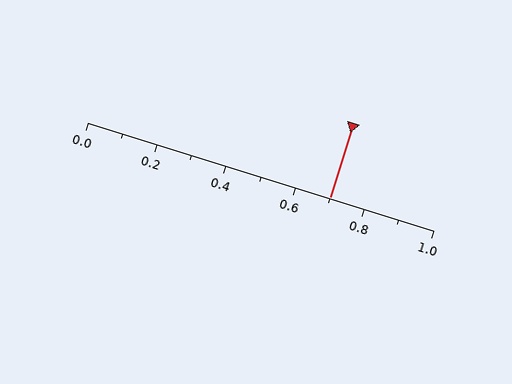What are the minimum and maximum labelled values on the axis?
The axis runs from 0.0 to 1.0.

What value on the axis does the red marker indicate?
The marker indicates approximately 0.7.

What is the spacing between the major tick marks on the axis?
The major ticks are spaced 0.2 apart.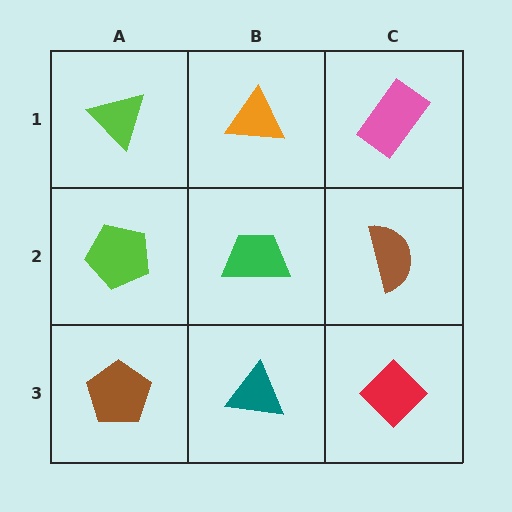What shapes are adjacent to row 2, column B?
An orange triangle (row 1, column B), a teal triangle (row 3, column B), a lime pentagon (row 2, column A), a brown semicircle (row 2, column C).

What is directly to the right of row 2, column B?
A brown semicircle.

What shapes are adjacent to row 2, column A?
A lime triangle (row 1, column A), a brown pentagon (row 3, column A), a green trapezoid (row 2, column B).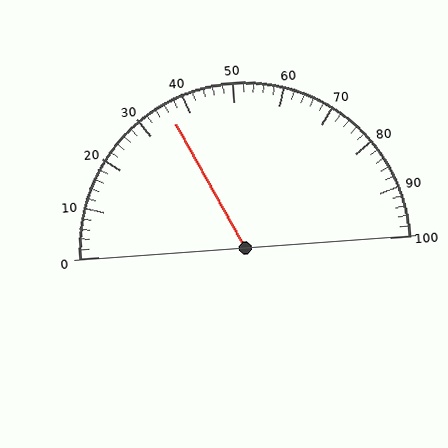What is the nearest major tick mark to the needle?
The nearest major tick mark is 40.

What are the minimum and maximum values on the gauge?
The gauge ranges from 0 to 100.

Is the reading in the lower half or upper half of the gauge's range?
The reading is in the lower half of the range (0 to 100).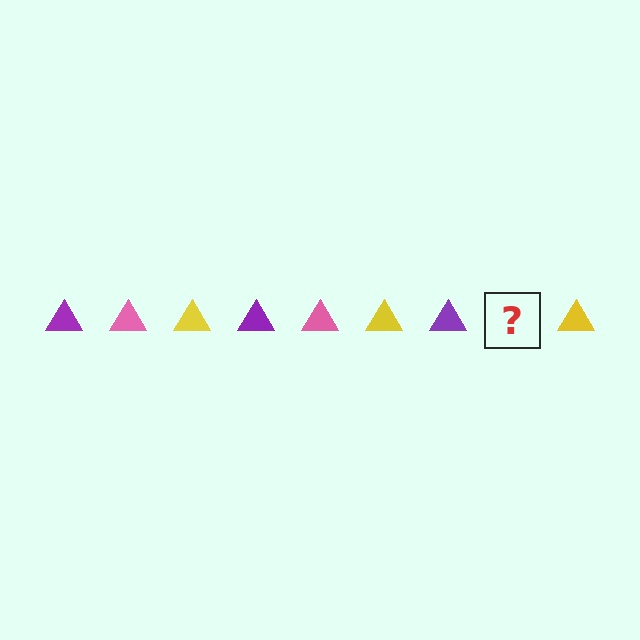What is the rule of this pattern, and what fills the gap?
The rule is that the pattern cycles through purple, pink, yellow triangles. The gap should be filled with a pink triangle.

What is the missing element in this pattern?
The missing element is a pink triangle.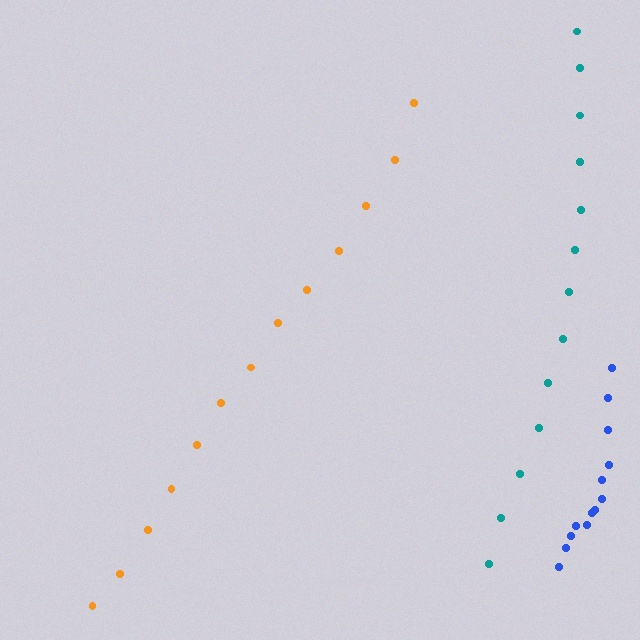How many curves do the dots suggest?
There are 3 distinct paths.